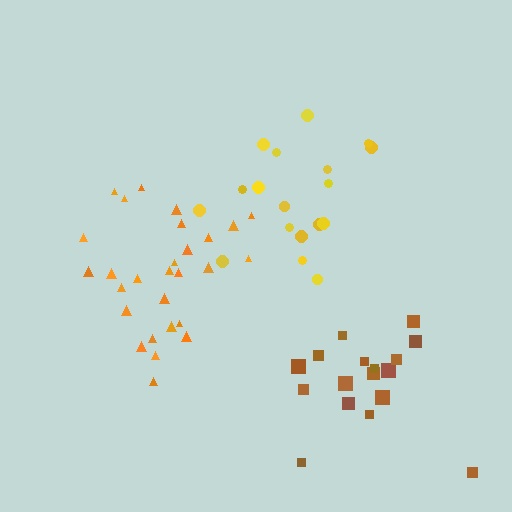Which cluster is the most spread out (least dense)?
Yellow.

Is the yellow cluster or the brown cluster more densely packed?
Brown.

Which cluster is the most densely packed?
Orange.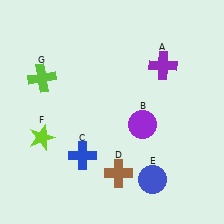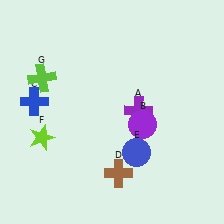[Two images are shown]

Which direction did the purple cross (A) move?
The purple cross (A) moved down.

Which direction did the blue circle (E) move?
The blue circle (E) moved up.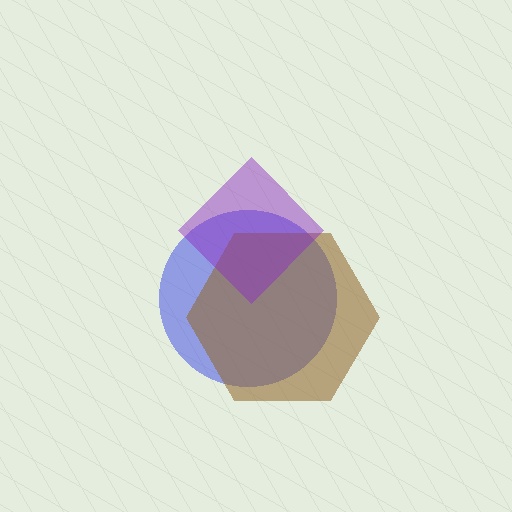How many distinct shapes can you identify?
There are 3 distinct shapes: a blue circle, a brown hexagon, a purple diamond.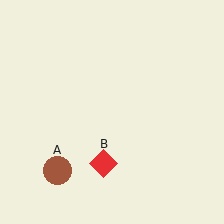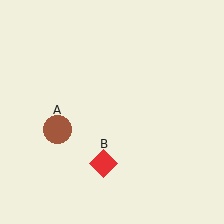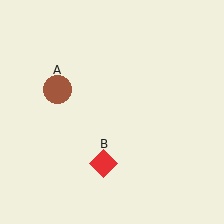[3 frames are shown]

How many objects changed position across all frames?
1 object changed position: brown circle (object A).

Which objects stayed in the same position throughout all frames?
Red diamond (object B) remained stationary.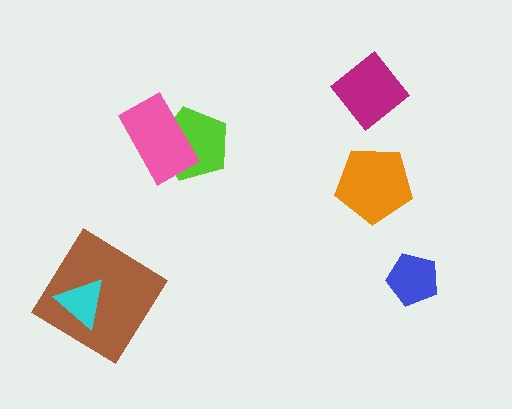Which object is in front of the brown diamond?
The cyan triangle is in front of the brown diamond.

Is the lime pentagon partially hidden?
Yes, it is partially covered by another shape.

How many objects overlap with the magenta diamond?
0 objects overlap with the magenta diamond.